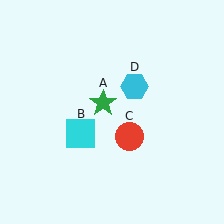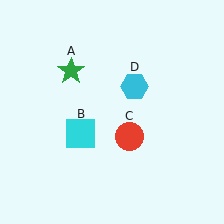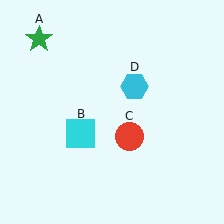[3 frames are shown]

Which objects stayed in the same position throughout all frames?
Cyan square (object B) and red circle (object C) and cyan hexagon (object D) remained stationary.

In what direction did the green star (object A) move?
The green star (object A) moved up and to the left.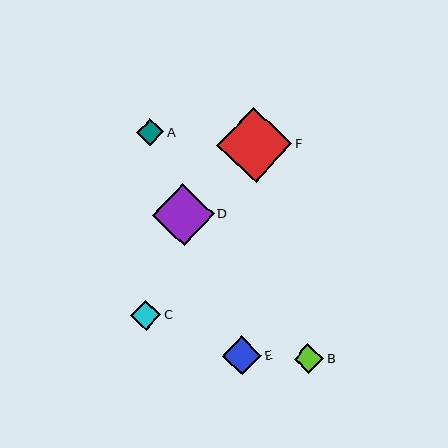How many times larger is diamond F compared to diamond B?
Diamond F is approximately 2.5 times the size of diamond B.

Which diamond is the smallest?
Diamond A is the smallest with a size of approximately 27 pixels.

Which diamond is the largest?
Diamond F is the largest with a size of approximately 75 pixels.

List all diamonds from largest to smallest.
From largest to smallest: F, D, E, B, C, A.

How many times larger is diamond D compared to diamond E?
Diamond D is approximately 1.6 times the size of diamond E.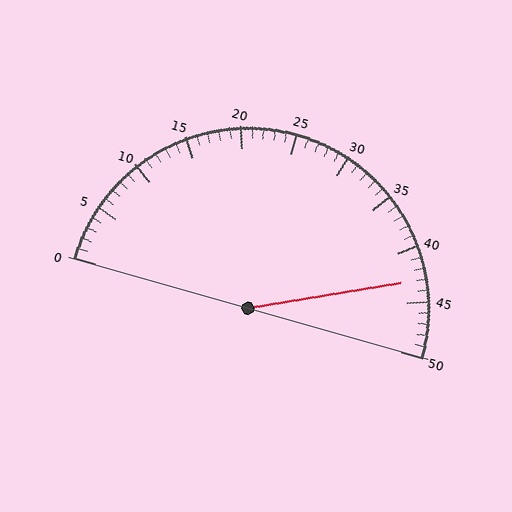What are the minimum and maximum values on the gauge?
The gauge ranges from 0 to 50.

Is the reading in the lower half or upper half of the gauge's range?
The reading is in the upper half of the range (0 to 50).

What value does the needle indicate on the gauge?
The needle indicates approximately 43.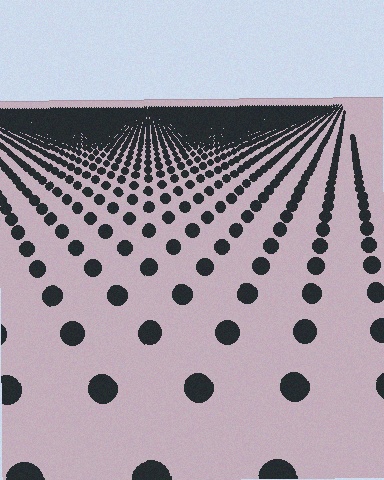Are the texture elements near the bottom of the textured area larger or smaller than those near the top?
Larger. Near the bottom, elements are closer to the viewer and appear at a bigger on-screen size.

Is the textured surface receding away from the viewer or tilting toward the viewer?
The surface is receding away from the viewer. Texture elements get smaller and denser toward the top.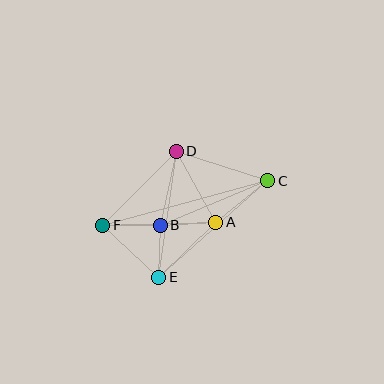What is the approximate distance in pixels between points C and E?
The distance between C and E is approximately 146 pixels.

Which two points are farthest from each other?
Points C and F are farthest from each other.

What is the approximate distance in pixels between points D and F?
The distance between D and F is approximately 104 pixels.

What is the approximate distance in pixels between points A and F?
The distance between A and F is approximately 113 pixels.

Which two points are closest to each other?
Points B and E are closest to each other.